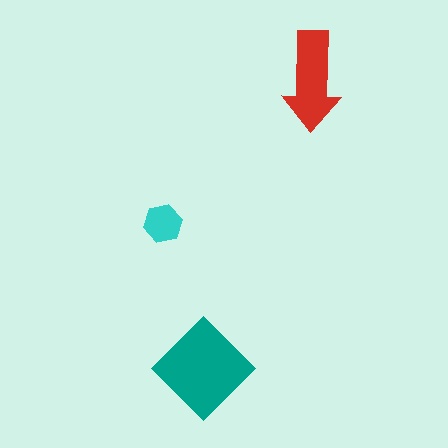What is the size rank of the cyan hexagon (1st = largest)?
3rd.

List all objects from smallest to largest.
The cyan hexagon, the red arrow, the teal diamond.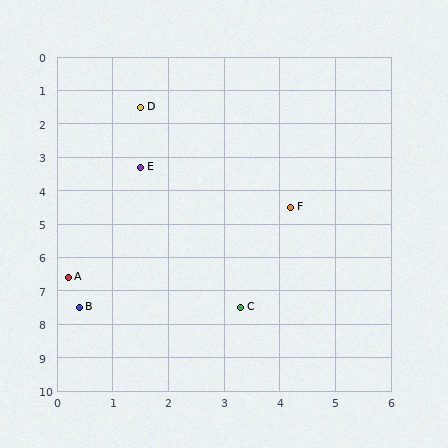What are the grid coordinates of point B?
Point B is at approximately (0.4, 7.5).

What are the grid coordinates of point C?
Point C is at approximately (3.3, 7.5).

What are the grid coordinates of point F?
Point F is at approximately (4.2, 4.5).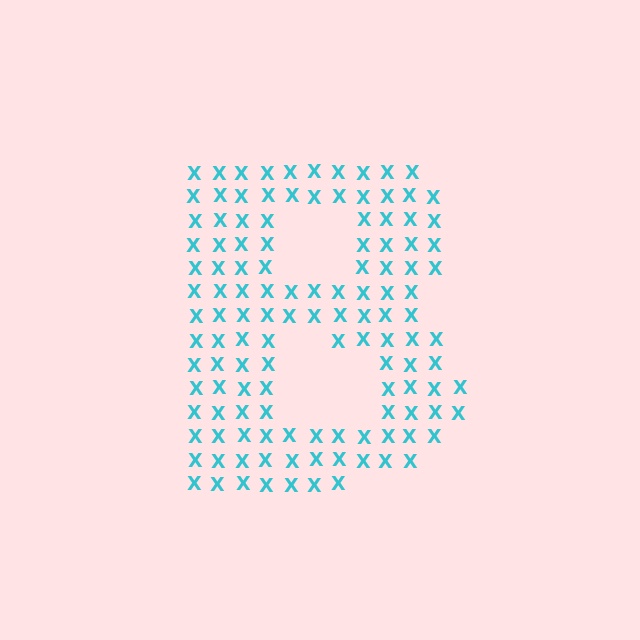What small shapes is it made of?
It is made of small letter X's.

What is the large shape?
The large shape is the letter B.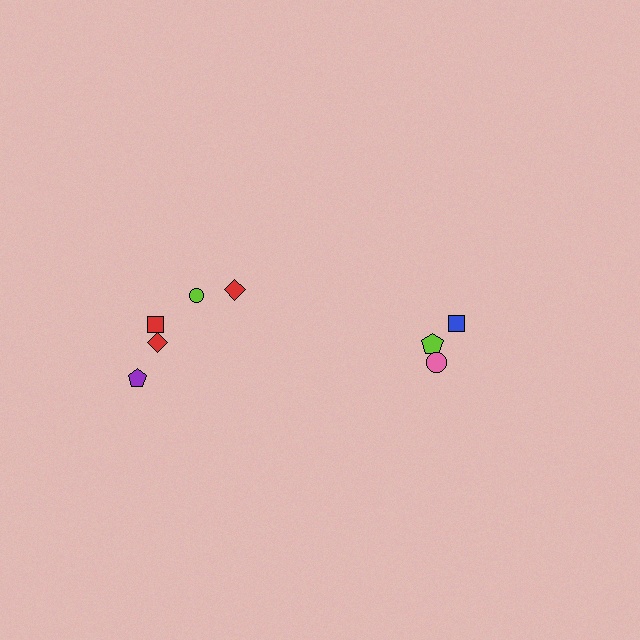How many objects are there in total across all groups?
There are 8 objects.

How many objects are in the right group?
There are 3 objects.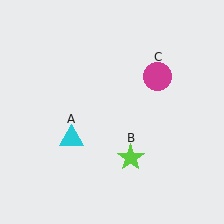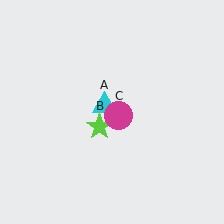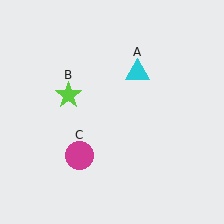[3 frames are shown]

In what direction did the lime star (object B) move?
The lime star (object B) moved up and to the left.